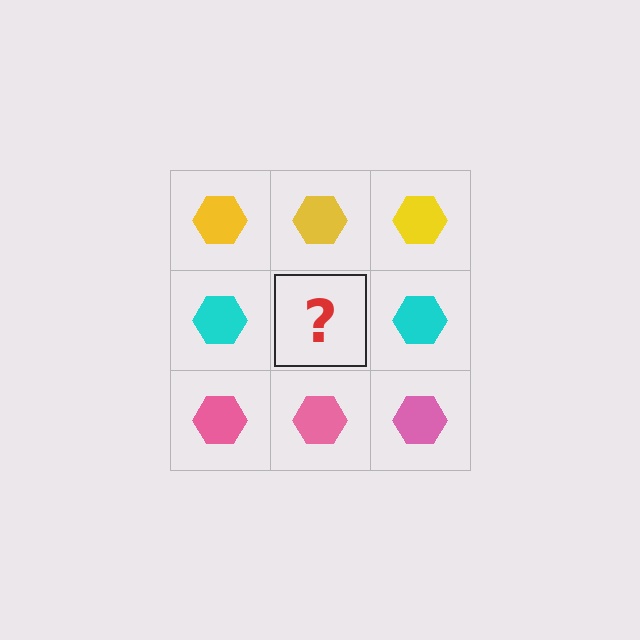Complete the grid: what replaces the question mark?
The question mark should be replaced with a cyan hexagon.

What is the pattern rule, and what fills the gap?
The rule is that each row has a consistent color. The gap should be filled with a cyan hexagon.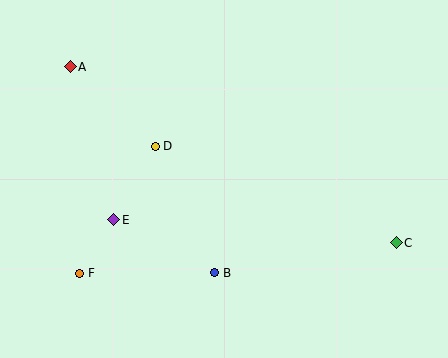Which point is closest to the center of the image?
Point D at (155, 146) is closest to the center.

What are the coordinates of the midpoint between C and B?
The midpoint between C and B is at (306, 258).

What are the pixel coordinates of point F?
Point F is at (80, 273).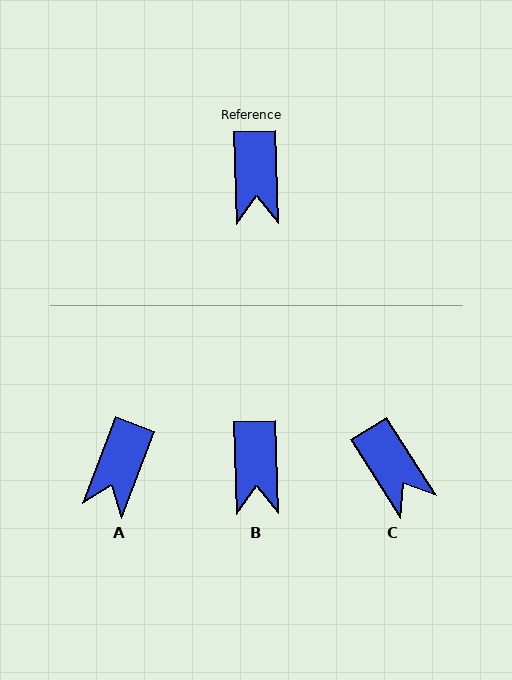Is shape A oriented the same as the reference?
No, it is off by about 23 degrees.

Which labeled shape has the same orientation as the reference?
B.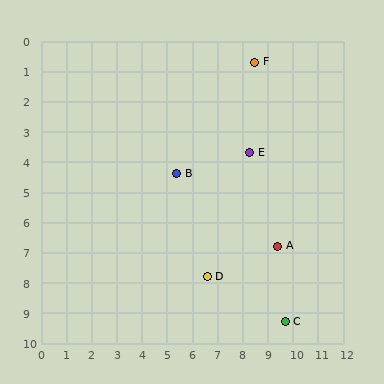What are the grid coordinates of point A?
Point A is at approximately (9.4, 6.8).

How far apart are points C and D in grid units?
Points C and D are about 3.4 grid units apart.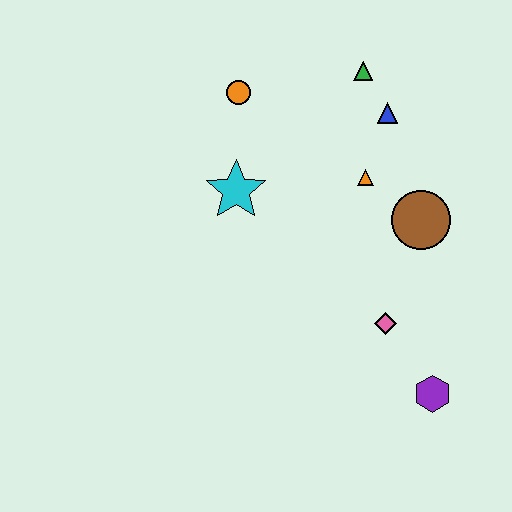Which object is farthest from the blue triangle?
The purple hexagon is farthest from the blue triangle.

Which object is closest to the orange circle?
The cyan star is closest to the orange circle.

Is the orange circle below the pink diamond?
No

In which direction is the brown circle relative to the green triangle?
The brown circle is below the green triangle.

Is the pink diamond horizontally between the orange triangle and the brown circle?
Yes